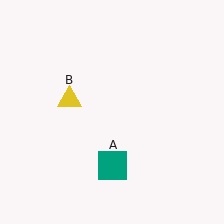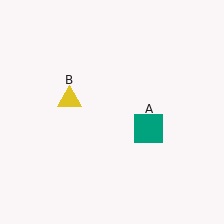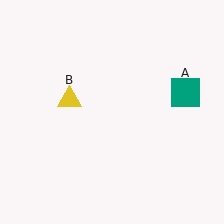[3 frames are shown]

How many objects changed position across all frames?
1 object changed position: teal square (object A).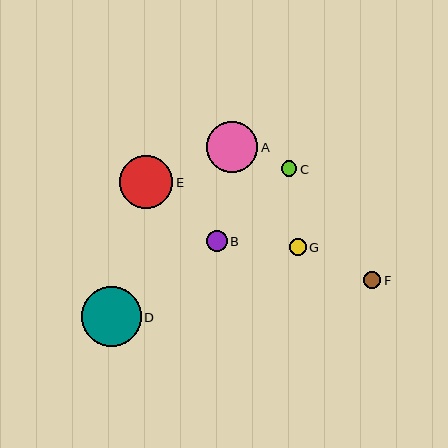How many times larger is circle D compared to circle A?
Circle D is approximately 1.2 times the size of circle A.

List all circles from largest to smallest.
From largest to smallest: D, E, A, B, F, G, C.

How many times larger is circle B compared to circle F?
Circle B is approximately 1.2 times the size of circle F.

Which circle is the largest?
Circle D is the largest with a size of approximately 60 pixels.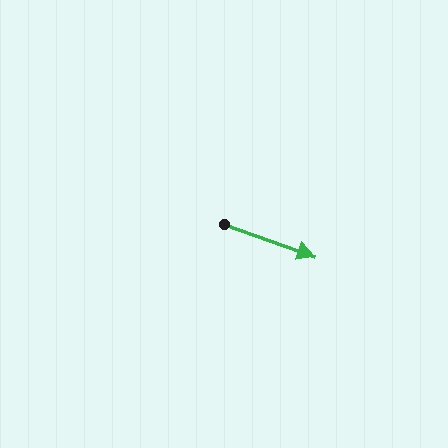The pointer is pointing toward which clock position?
Roughly 4 o'clock.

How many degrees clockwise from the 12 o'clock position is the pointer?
Approximately 110 degrees.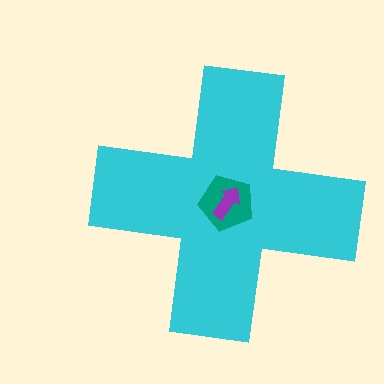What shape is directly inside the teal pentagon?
The purple arrow.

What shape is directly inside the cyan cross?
The teal pentagon.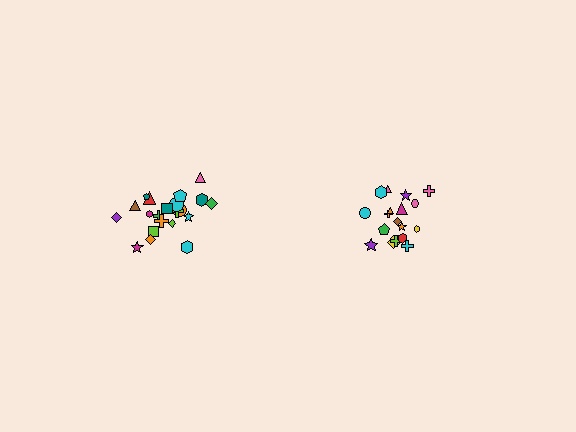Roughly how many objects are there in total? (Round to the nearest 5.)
Roughly 40 objects in total.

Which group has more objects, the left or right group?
The left group.